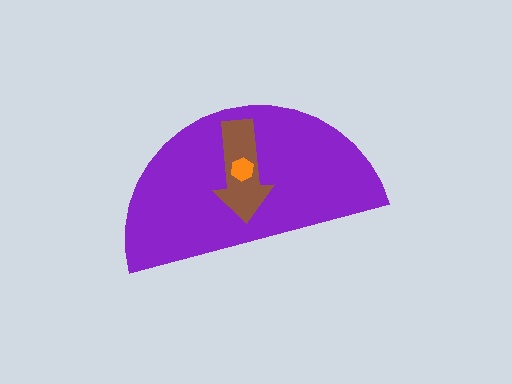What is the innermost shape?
The orange hexagon.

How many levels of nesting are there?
3.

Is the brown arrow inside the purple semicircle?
Yes.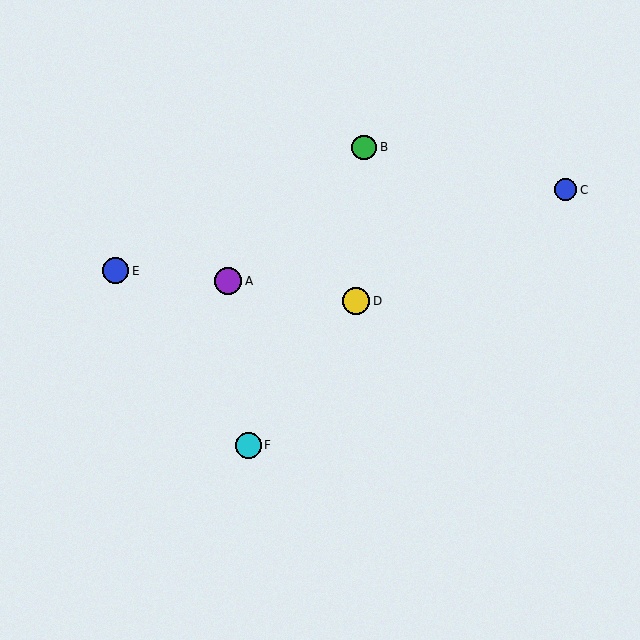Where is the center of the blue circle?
The center of the blue circle is at (566, 190).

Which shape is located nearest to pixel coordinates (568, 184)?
The blue circle (labeled C) at (566, 190) is nearest to that location.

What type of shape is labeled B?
Shape B is a green circle.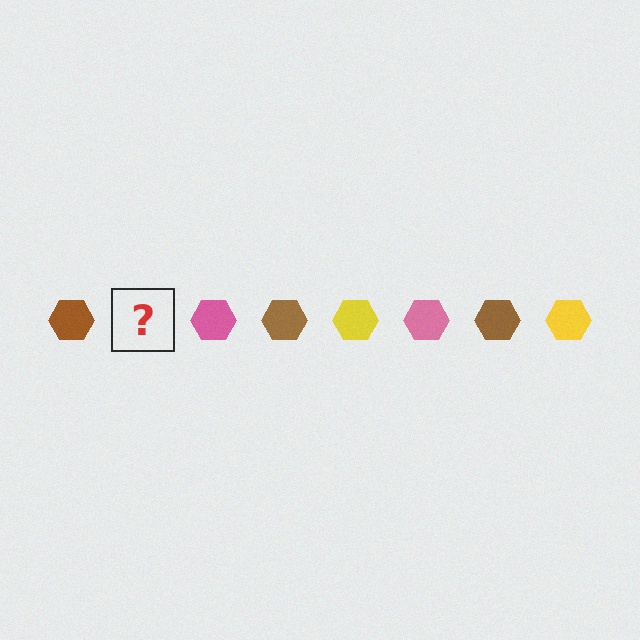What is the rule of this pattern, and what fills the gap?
The rule is that the pattern cycles through brown, yellow, pink hexagons. The gap should be filled with a yellow hexagon.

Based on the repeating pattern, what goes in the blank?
The blank should be a yellow hexagon.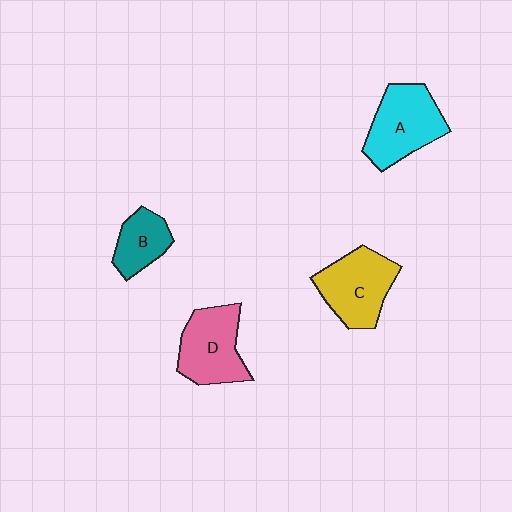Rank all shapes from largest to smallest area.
From largest to smallest: A (cyan), C (yellow), D (pink), B (teal).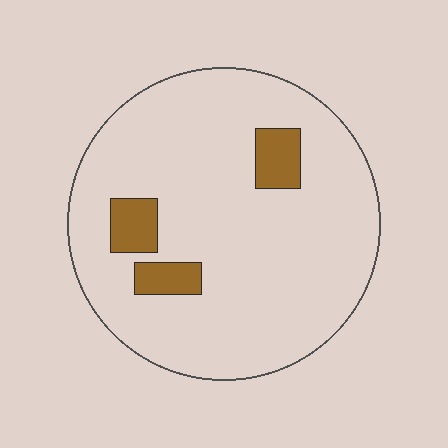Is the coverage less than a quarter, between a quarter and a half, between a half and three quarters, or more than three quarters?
Less than a quarter.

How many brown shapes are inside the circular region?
3.